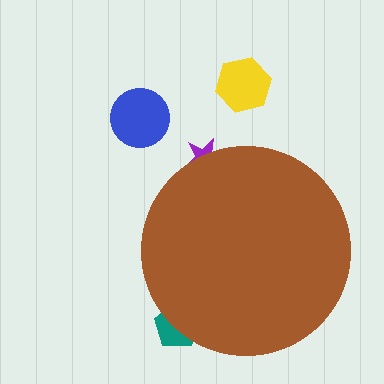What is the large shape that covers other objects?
A brown circle.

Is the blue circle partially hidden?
No, the blue circle is fully visible.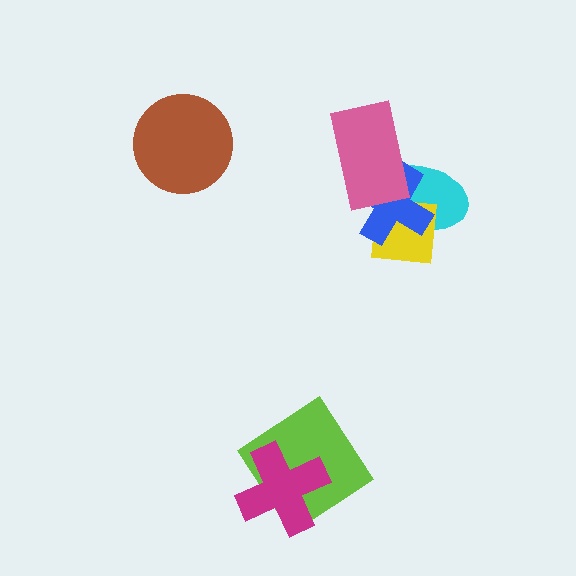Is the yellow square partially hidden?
Yes, it is partially covered by another shape.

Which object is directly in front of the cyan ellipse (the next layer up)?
The yellow square is directly in front of the cyan ellipse.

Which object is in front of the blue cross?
The pink rectangle is in front of the blue cross.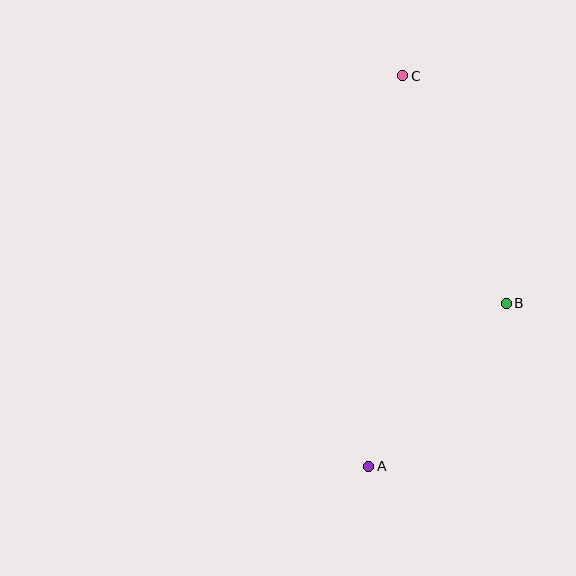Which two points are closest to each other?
Points A and B are closest to each other.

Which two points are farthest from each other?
Points A and C are farthest from each other.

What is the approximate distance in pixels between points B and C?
The distance between B and C is approximately 250 pixels.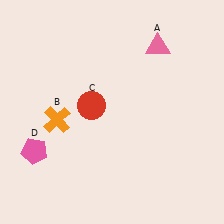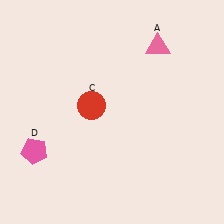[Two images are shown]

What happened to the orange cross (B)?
The orange cross (B) was removed in Image 2. It was in the bottom-left area of Image 1.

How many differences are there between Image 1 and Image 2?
There is 1 difference between the two images.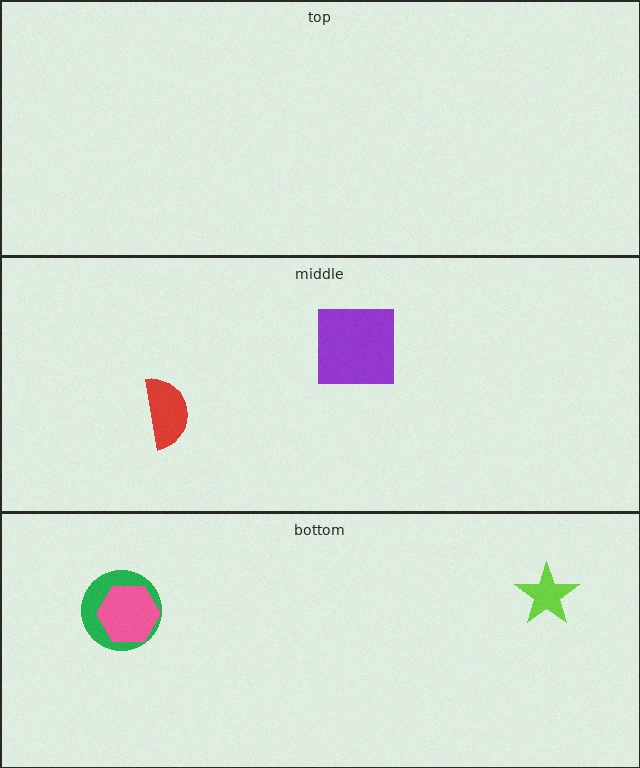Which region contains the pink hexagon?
The bottom region.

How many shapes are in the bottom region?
3.